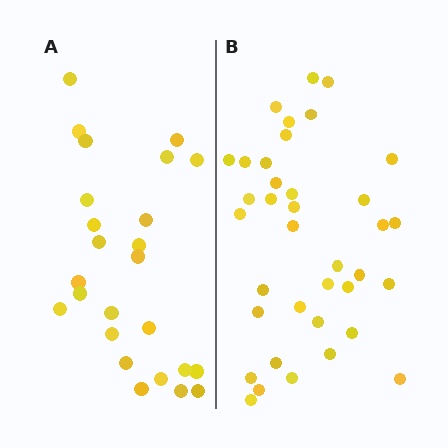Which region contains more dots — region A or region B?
Region B (the right region) has more dots.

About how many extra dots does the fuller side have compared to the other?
Region B has roughly 12 or so more dots than region A.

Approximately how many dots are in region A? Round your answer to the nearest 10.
About 20 dots. (The exact count is 25, which rounds to 20.)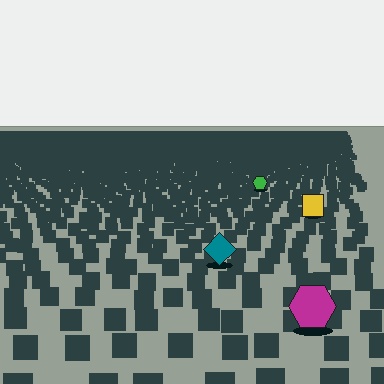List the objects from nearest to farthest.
From nearest to farthest: the magenta hexagon, the teal diamond, the yellow square, the green hexagon.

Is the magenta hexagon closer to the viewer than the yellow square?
Yes. The magenta hexagon is closer — you can tell from the texture gradient: the ground texture is coarser near it.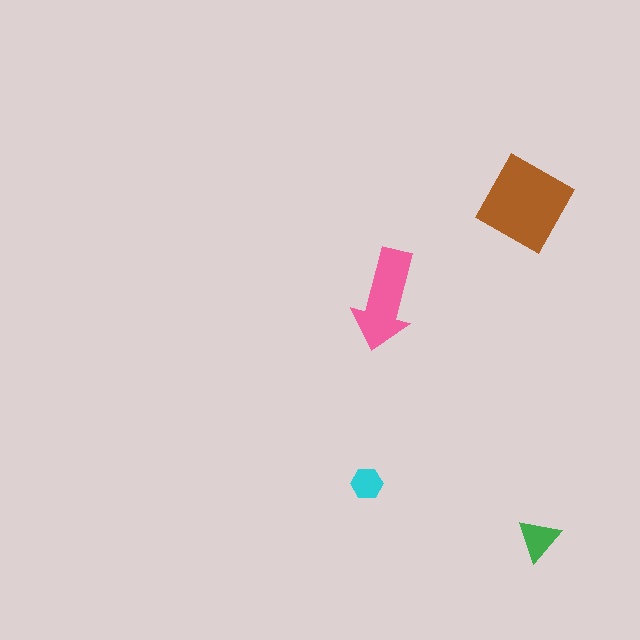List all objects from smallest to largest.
The cyan hexagon, the green triangle, the pink arrow, the brown diamond.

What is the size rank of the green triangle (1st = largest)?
3rd.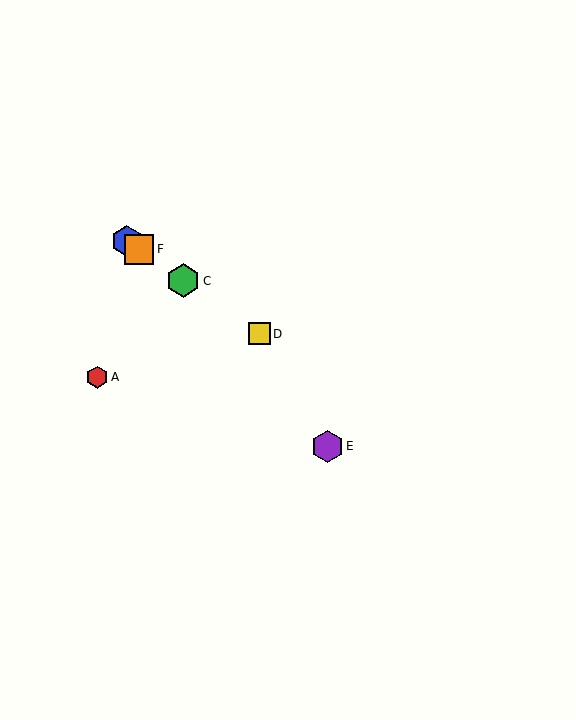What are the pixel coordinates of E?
Object E is at (327, 446).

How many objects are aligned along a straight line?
4 objects (B, C, D, F) are aligned along a straight line.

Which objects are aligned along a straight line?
Objects B, C, D, F are aligned along a straight line.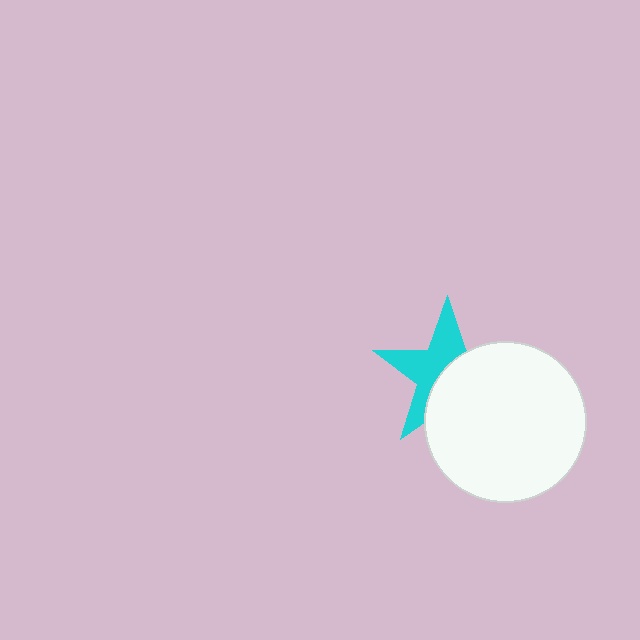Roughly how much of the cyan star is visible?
About half of it is visible (roughly 49%).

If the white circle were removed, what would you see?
You would see the complete cyan star.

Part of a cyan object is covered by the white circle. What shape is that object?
It is a star.